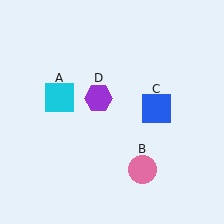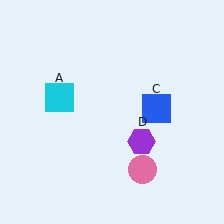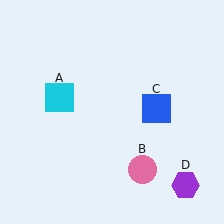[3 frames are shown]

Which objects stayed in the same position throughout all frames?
Cyan square (object A) and pink circle (object B) and blue square (object C) remained stationary.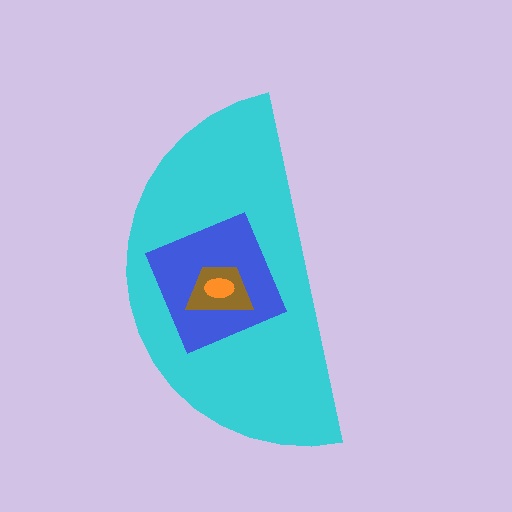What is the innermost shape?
The orange ellipse.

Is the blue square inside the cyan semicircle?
Yes.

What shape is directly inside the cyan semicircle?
The blue square.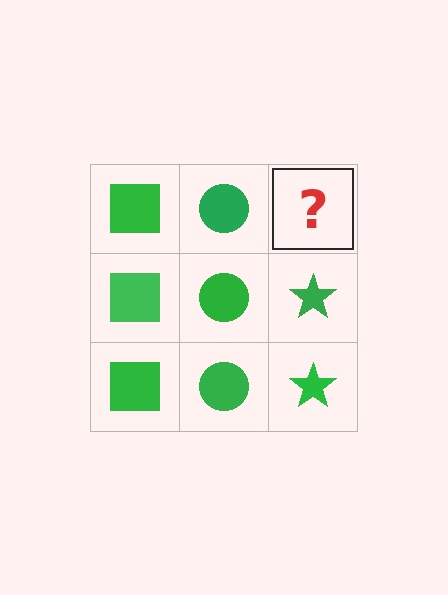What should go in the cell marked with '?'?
The missing cell should contain a green star.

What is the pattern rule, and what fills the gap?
The rule is that each column has a consistent shape. The gap should be filled with a green star.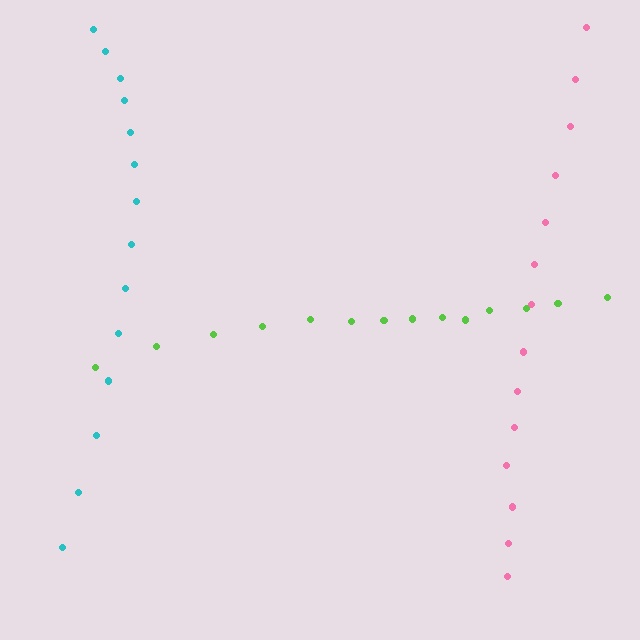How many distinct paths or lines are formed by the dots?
There are 3 distinct paths.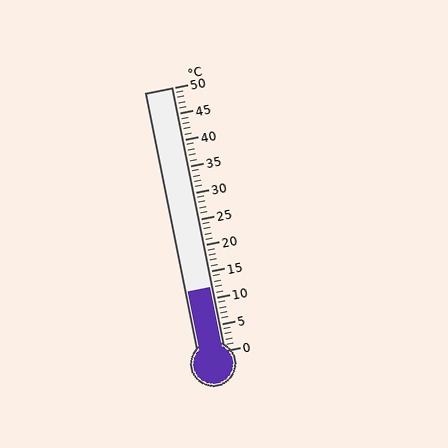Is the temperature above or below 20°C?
The temperature is below 20°C.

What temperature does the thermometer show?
The thermometer shows approximately 12°C.